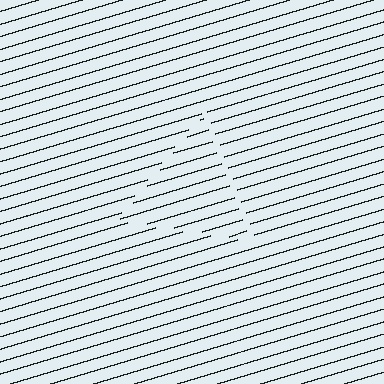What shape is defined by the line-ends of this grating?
An illusory triangle. The interior of the shape contains the same grating, shifted by half a period — the contour is defined by the phase discontinuity where line-ends from the inner and outer gratings abut.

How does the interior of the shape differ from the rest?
The interior of the shape contains the same grating, shifted by half a period — the contour is defined by the phase discontinuity where line-ends from the inner and outer gratings abut.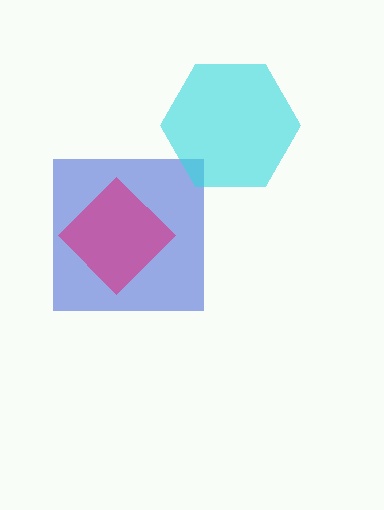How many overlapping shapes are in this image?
There are 3 overlapping shapes in the image.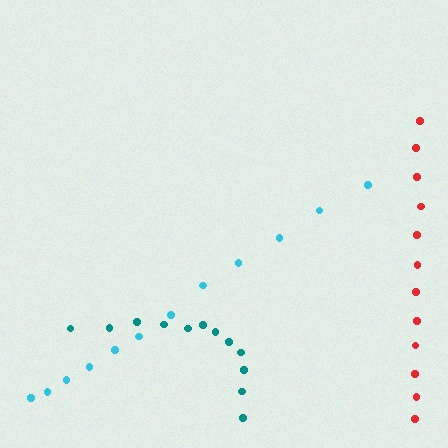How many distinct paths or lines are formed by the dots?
There are 3 distinct paths.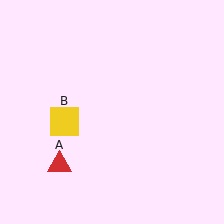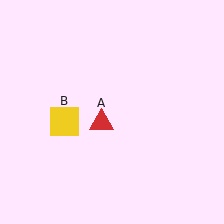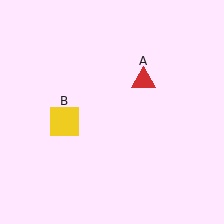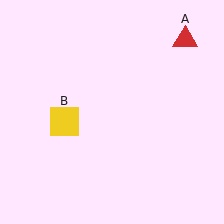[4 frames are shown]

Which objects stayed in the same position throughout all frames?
Yellow square (object B) remained stationary.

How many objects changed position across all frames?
1 object changed position: red triangle (object A).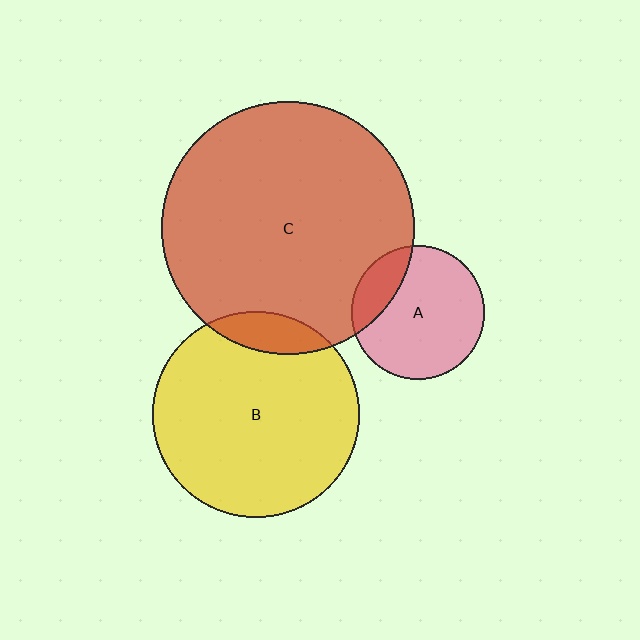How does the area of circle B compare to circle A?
Approximately 2.4 times.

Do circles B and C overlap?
Yes.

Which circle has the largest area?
Circle C (red).